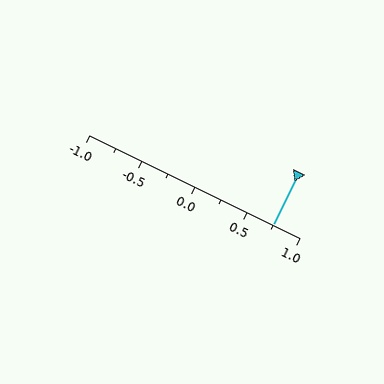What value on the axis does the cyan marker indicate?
The marker indicates approximately 0.75.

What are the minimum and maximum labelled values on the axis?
The axis runs from -1.0 to 1.0.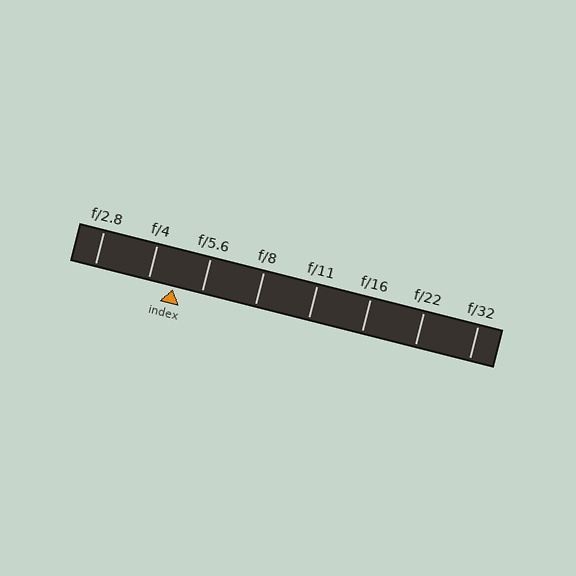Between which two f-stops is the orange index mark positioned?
The index mark is between f/4 and f/5.6.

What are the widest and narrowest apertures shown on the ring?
The widest aperture shown is f/2.8 and the narrowest is f/32.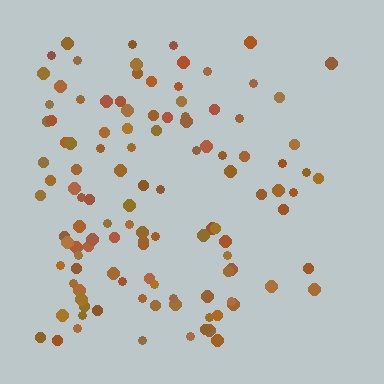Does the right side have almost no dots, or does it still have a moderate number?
Still a moderate number, just noticeably fewer than the left.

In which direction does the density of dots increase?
From right to left, with the left side densest.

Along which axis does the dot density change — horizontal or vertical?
Horizontal.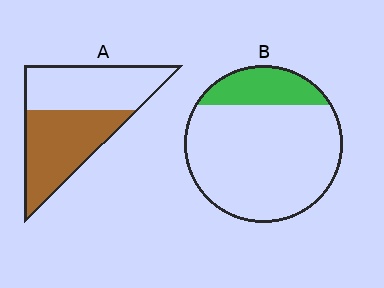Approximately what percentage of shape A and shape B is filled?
A is approximately 50% and B is approximately 20%.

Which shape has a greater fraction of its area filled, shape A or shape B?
Shape A.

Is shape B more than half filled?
No.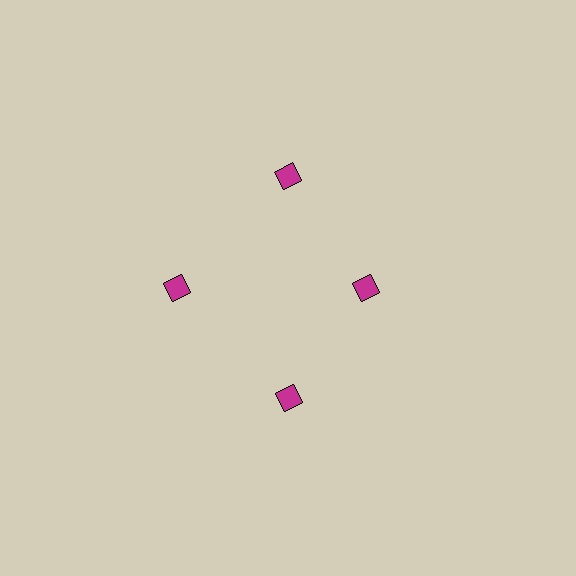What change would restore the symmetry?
The symmetry would be restored by moving it outward, back onto the ring so that all 4 squares sit at equal angles and equal distance from the center.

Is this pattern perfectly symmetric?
No. The 4 magenta squares are arranged in a ring, but one element near the 3 o'clock position is pulled inward toward the center, breaking the 4-fold rotational symmetry.